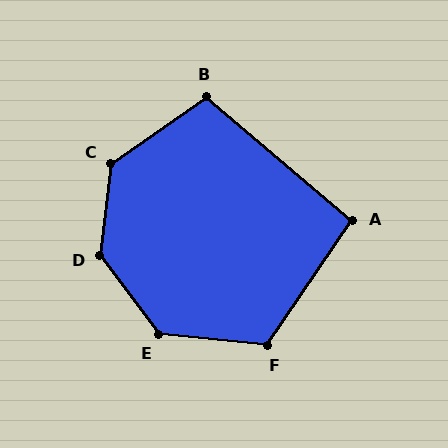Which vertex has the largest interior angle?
D, at approximately 136 degrees.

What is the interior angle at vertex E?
Approximately 132 degrees (obtuse).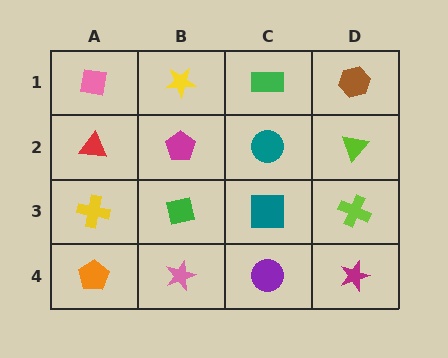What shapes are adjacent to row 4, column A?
A yellow cross (row 3, column A), a pink star (row 4, column B).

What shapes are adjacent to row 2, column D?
A brown hexagon (row 1, column D), a lime cross (row 3, column D), a teal circle (row 2, column C).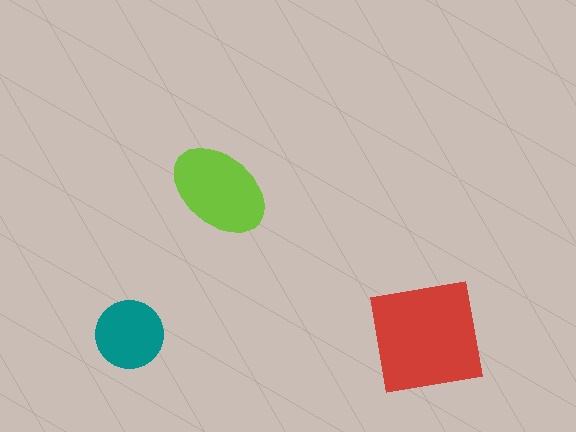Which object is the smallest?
The teal circle.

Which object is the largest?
The red square.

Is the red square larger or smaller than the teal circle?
Larger.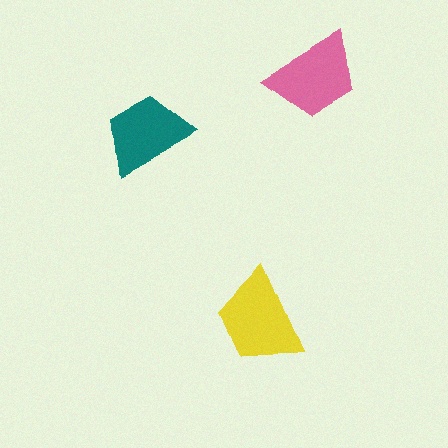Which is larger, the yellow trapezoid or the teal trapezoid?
The yellow one.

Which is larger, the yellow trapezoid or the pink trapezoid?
The yellow one.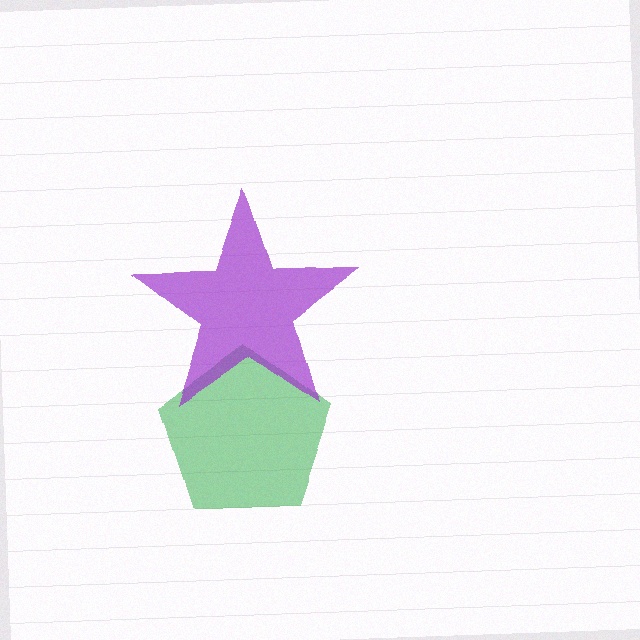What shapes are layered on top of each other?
The layered shapes are: a green pentagon, a purple star.